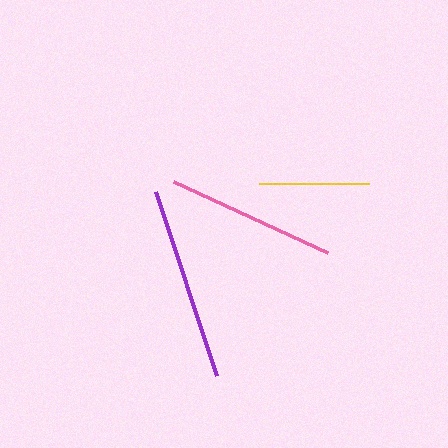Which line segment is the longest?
The purple line is the longest at approximately 194 pixels.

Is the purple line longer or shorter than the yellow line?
The purple line is longer than the yellow line.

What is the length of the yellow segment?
The yellow segment is approximately 110 pixels long.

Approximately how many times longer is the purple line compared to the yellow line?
The purple line is approximately 1.8 times the length of the yellow line.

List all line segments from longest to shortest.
From longest to shortest: purple, pink, yellow.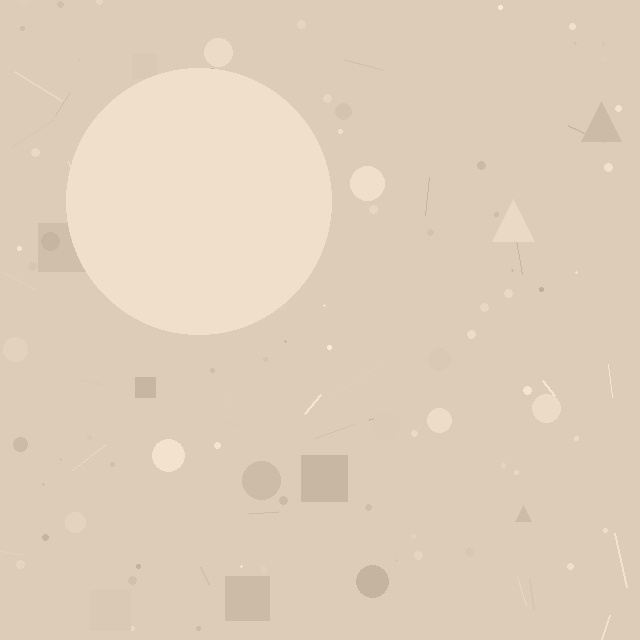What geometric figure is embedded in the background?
A circle is embedded in the background.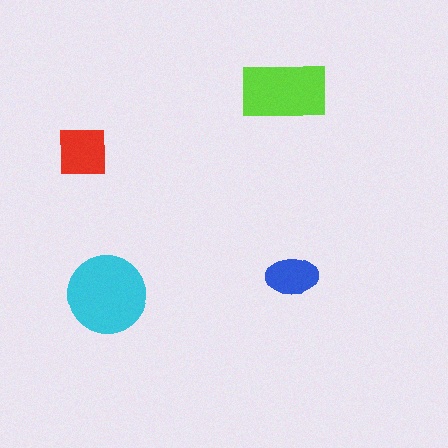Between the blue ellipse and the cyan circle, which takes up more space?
The cyan circle.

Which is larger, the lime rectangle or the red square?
The lime rectangle.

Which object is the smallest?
The blue ellipse.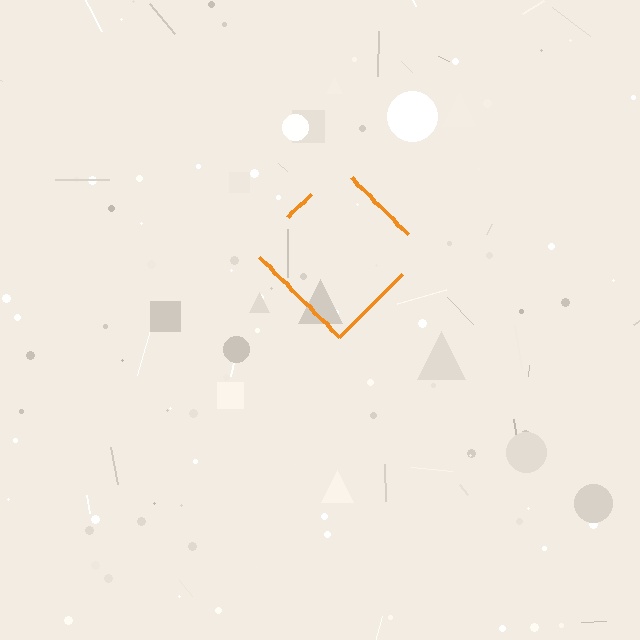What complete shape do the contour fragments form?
The contour fragments form a diamond.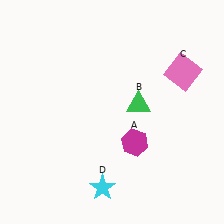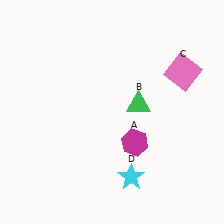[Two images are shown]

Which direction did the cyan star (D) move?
The cyan star (D) moved right.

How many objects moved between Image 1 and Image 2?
1 object moved between the two images.